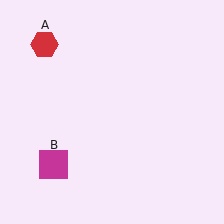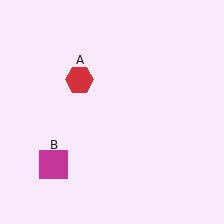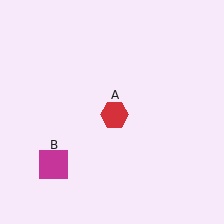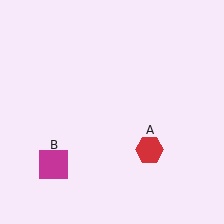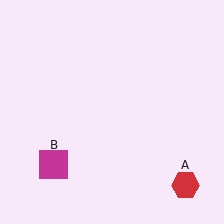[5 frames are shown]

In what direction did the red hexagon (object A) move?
The red hexagon (object A) moved down and to the right.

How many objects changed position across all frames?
1 object changed position: red hexagon (object A).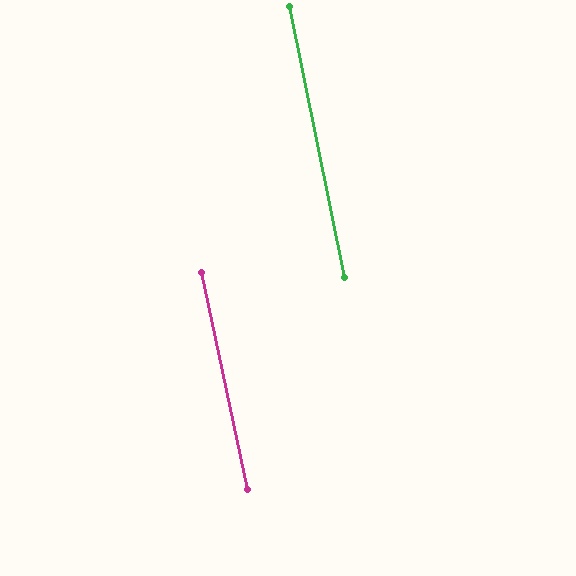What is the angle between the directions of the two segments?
Approximately 1 degree.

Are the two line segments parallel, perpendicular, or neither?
Parallel — their directions differ by only 0.7°.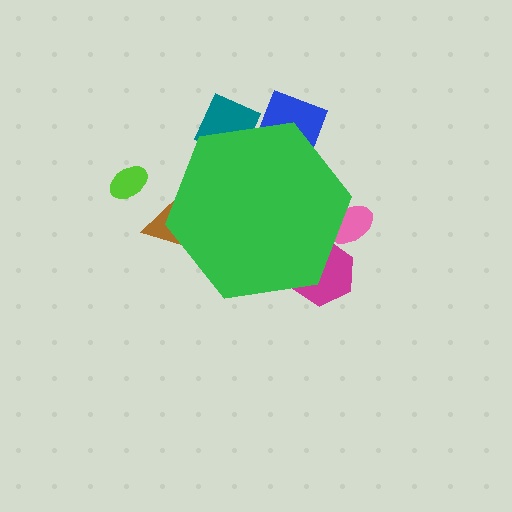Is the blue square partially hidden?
Yes, the blue square is partially hidden behind the green hexagon.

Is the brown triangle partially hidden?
Yes, the brown triangle is partially hidden behind the green hexagon.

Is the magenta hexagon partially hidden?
Yes, the magenta hexagon is partially hidden behind the green hexagon.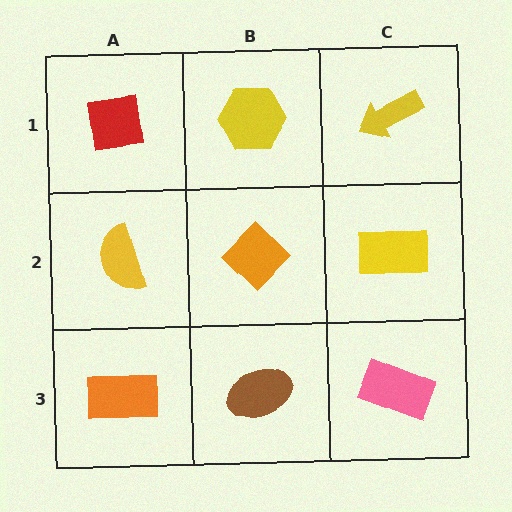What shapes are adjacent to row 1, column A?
A yellow semicircle (row 2, column A), a yellow hexagon (row 1, column B).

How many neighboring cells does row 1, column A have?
2.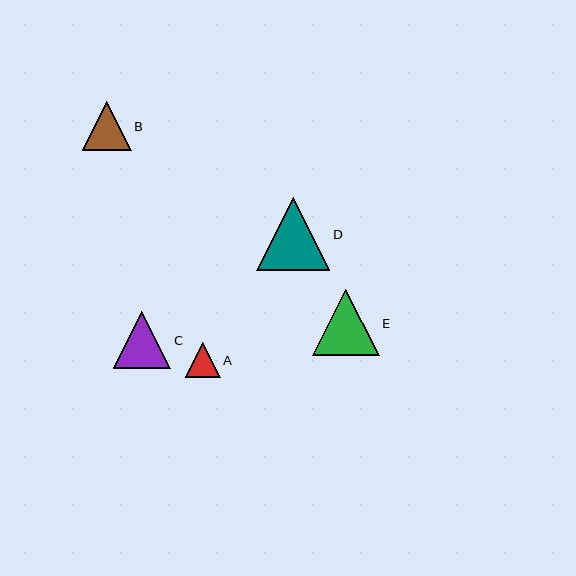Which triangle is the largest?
Triangle D is the largest with a size of approximately 73 pixels.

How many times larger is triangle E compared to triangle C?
Triangle E is approximately 1.2 times the size of triangle C.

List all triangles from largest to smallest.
From largest to smallest: D, E, C, B, A.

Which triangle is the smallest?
Triangle A is the smallest with a size of approximately 35 pixels.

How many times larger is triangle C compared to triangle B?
Triangle C is approximately 1.2 times the size of triangle B.